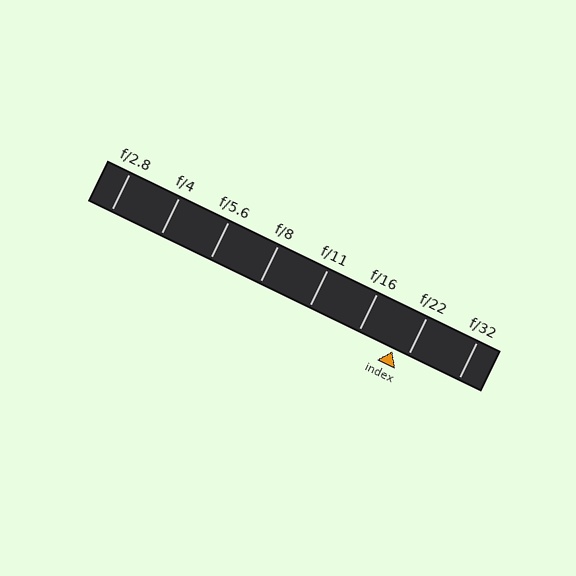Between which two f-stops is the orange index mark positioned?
The index mark is between f/16 and f/22.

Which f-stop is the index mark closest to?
The index mark is closest to f/22.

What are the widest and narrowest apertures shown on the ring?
The widest aperture shown is f/2.8 and the narrowest is f/32.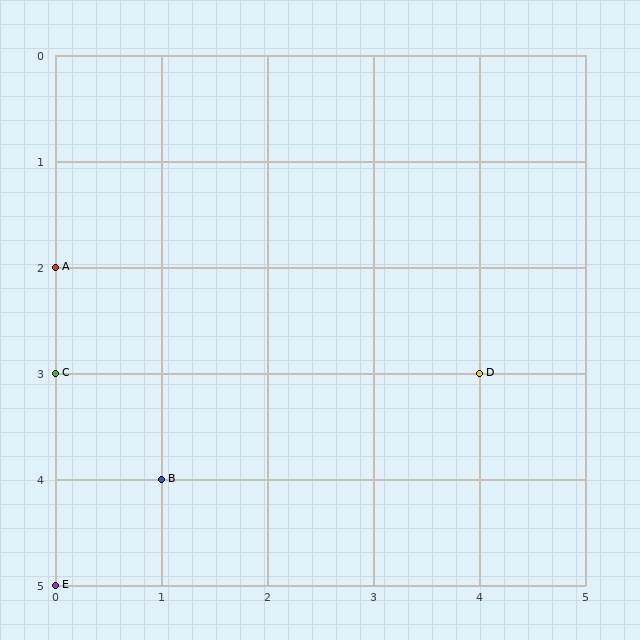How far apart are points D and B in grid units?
Points D and B are 3 columns and 1 row apart (about 3.2 grid units diagonally).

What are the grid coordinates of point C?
Point C is at grid coordinates (0, 3).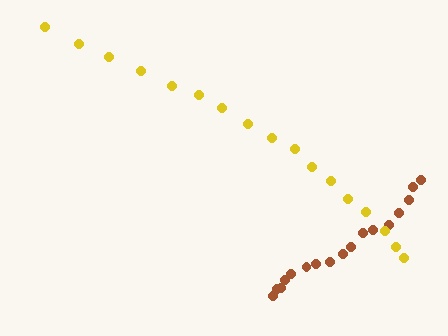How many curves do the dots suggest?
There are 2 distinct paths.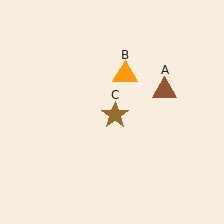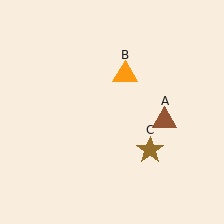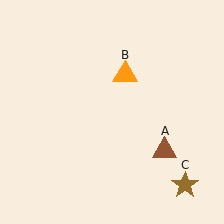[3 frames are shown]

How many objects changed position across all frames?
2 objects changed position: brown triangle (object A), brown star (object C).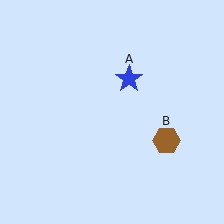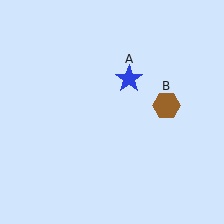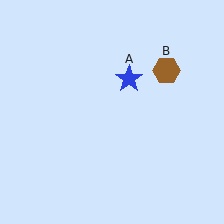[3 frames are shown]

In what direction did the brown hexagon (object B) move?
The brown hexagon (object B) moved up.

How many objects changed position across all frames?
1 object changed position: brown hexagon (object B).